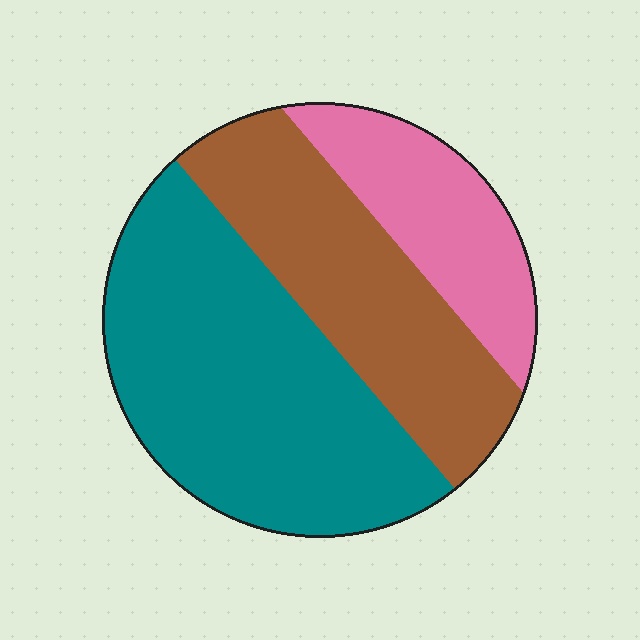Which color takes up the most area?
Teal, at roughly 50%.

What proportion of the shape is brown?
Brown takes up between a quarter and a half of the shape.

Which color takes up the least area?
Pink, at roughly 20%.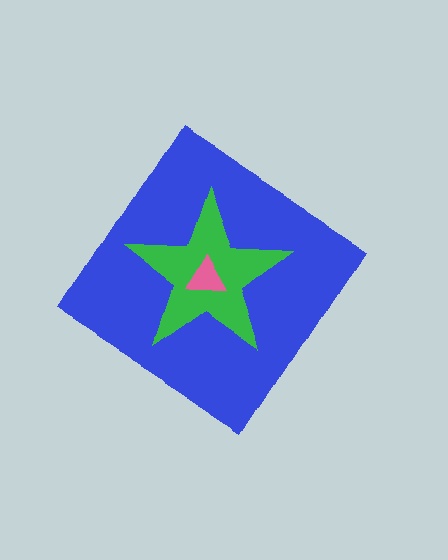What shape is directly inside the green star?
The pink triangle.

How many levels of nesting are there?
3.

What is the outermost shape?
The blue diamond.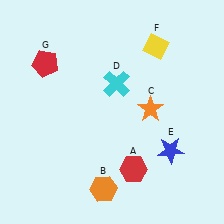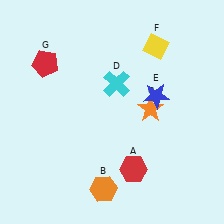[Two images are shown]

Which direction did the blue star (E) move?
The blue star (E) moved up.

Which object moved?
The blue star (E) moved up.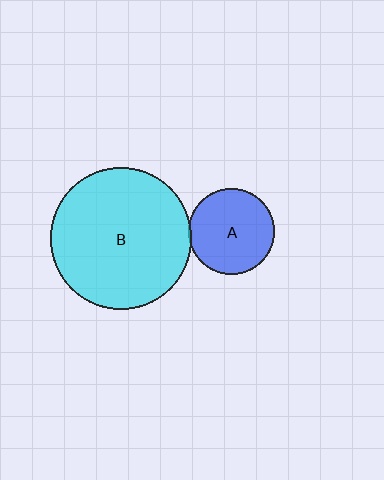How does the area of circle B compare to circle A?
Approximately 2.7 times.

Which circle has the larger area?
Circle B (cyan).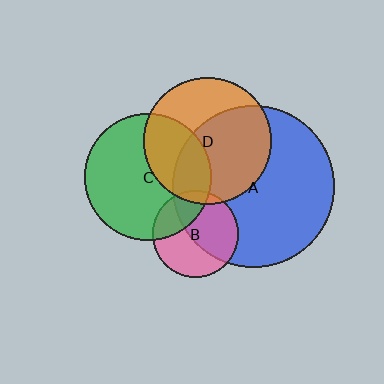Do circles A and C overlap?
Yes.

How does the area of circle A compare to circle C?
Approximately 1.6 times.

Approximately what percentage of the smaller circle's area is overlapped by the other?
Approximately 20%.